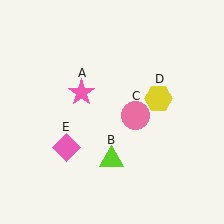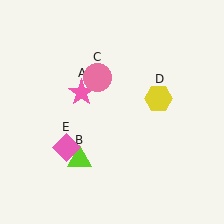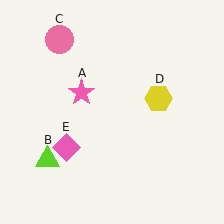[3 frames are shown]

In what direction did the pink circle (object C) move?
The pink circle (object C) moved up and to the left.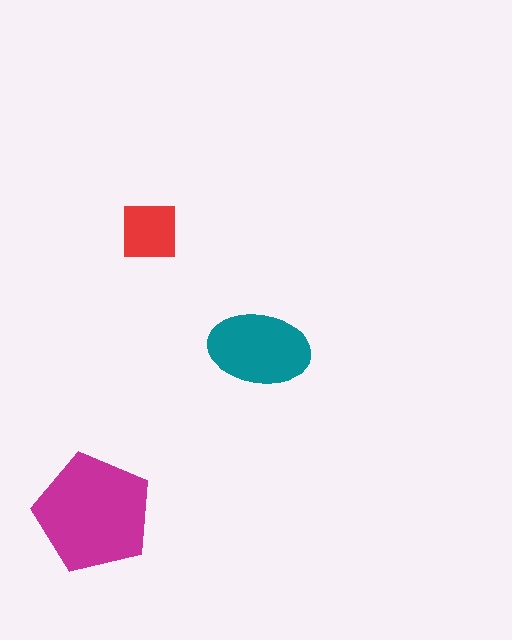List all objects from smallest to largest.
The red square, the teal ellipse, the magenta pentagon.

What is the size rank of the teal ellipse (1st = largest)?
2nd.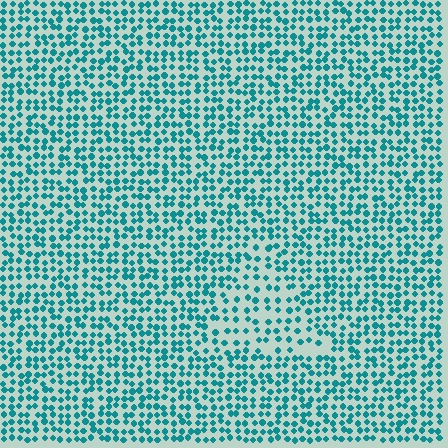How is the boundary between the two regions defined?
The boundary is defined by a change in element density (approximately 1.7x ratio). All elements are the same color, size, and shape.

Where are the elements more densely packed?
The elements are more densely packed outside the triangle boundary.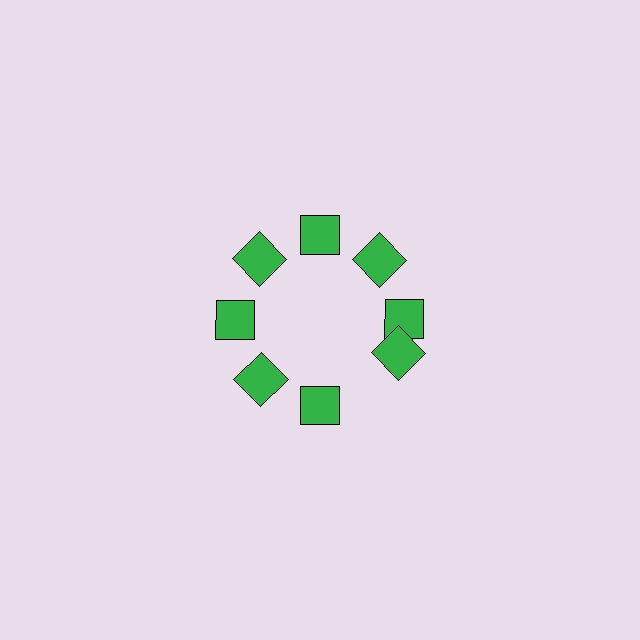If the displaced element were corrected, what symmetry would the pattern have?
It would have 8-fold rotational symmetry — the pattern would map onto itself every 45 degrees.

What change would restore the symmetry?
The symmetry would be restored by rotating it back into even spacing with its neighbors so that all 8 squares sit at equal angles and equal distance from the center.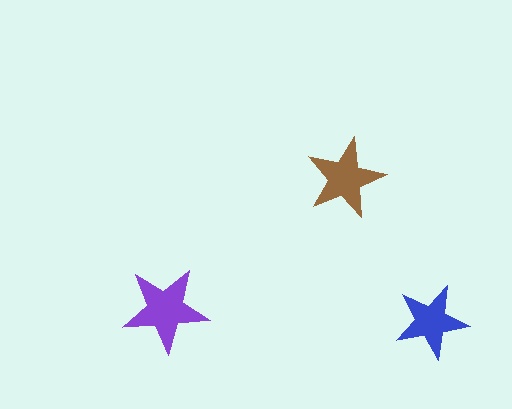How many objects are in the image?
There are 3 objects in the image.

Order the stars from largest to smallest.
the purple one, the brown one, the blue one.